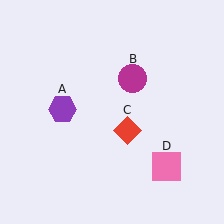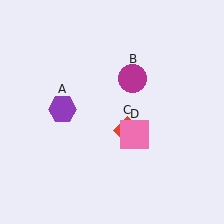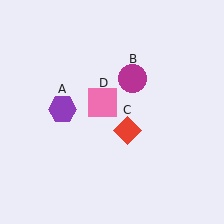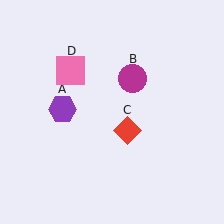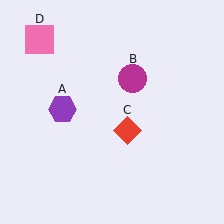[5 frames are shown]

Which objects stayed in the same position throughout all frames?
Purple hexagon (object A) and magenta circle (object B) and red diamond (object C) remained stationary.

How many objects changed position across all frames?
1 object changed position: pink square (object D).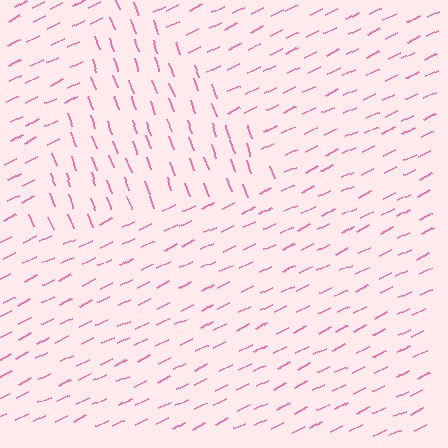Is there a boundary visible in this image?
Yes, there is a texture boundary formed by a change in line orientation.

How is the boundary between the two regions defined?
The boundary is defined purely by a change in line orientation (approximately 84 degrees difference). All lines are the same color and thickness.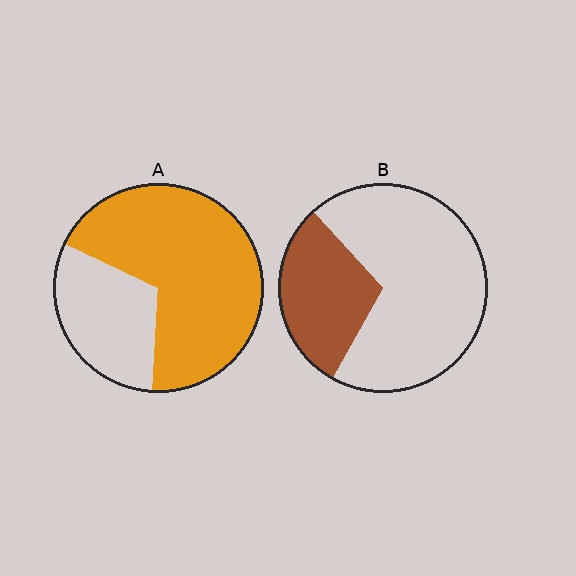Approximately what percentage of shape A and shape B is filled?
A is approximately 70% and B is approximately 30%.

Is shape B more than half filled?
No.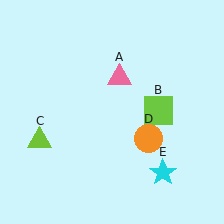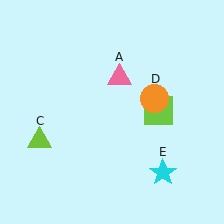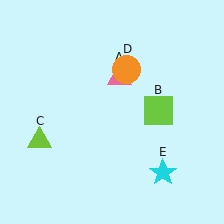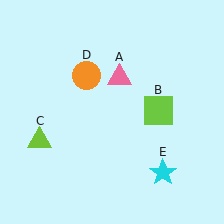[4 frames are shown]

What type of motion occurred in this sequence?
The orange circle (object D) rotated counterclockwise around the center of the scene.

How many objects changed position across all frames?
1 object changed position: orange circle (object D).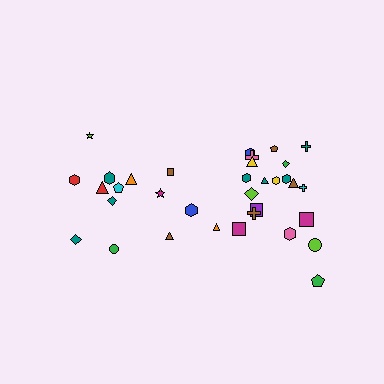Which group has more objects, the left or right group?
The right group.